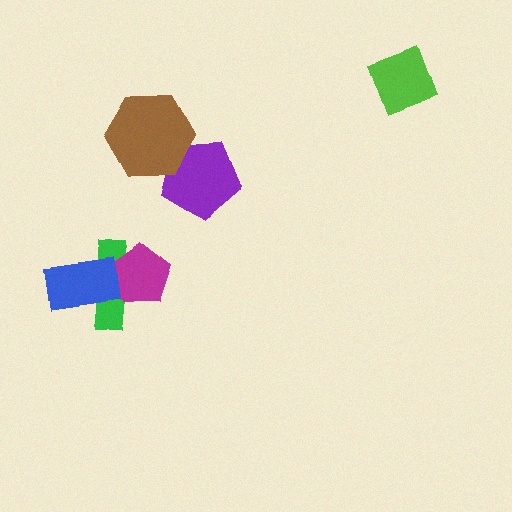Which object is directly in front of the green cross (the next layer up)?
The magenta pentagon is directly in front of the green cross.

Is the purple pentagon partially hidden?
Yes, it is partially covered by another shape.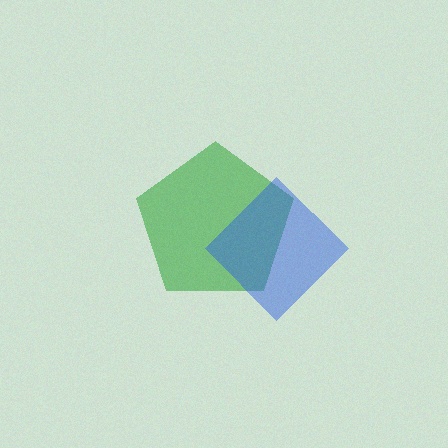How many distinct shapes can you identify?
There are 2 distinct shapes: a green pentagon, a blue diamond.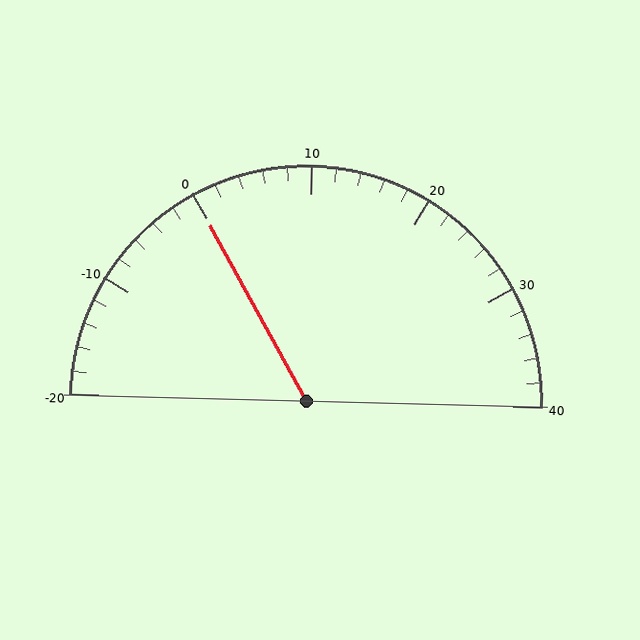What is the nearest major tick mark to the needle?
The nearest major tick mark is 0.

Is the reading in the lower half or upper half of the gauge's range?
The reading is in the lower half of the range (-20 to 40).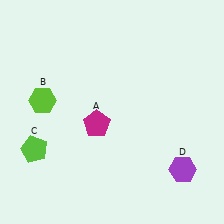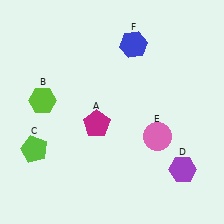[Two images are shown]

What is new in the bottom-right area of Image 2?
A pink circle (E) was added in the bottom-right area of Image 2.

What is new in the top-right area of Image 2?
A blue hexagon (F) was added in the top-right area of Image 2.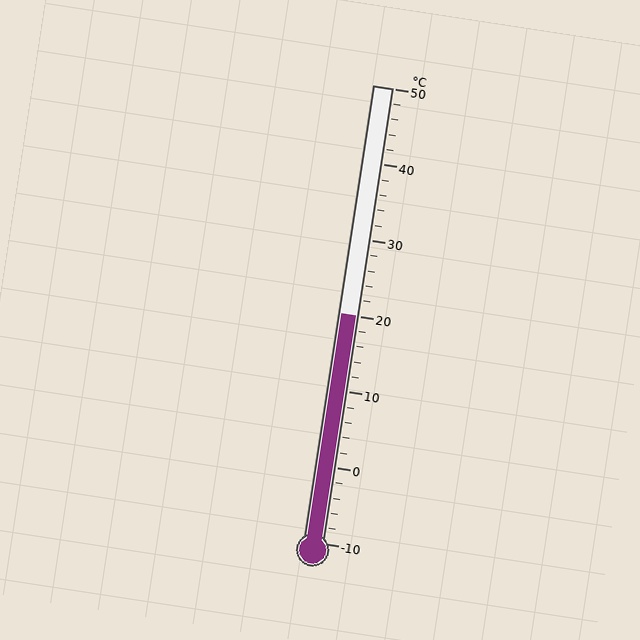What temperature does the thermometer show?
The thermometer shows approximately 20°C.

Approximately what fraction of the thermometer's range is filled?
The thermometer is filled to approximately 50% of its range.